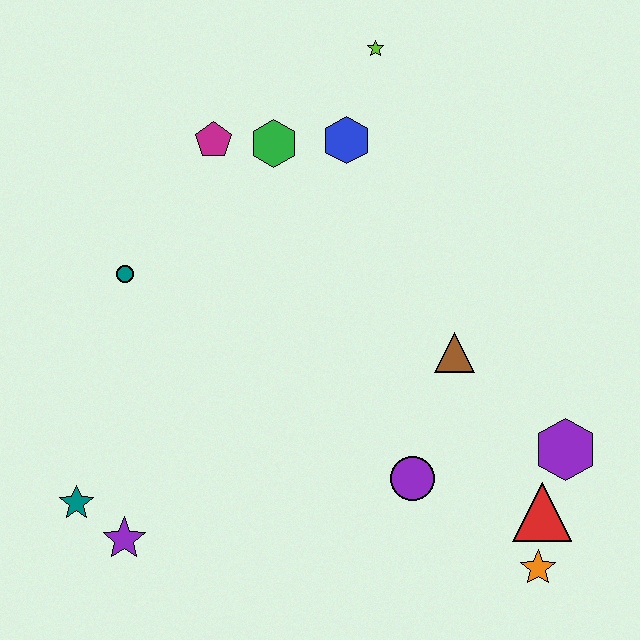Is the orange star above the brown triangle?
No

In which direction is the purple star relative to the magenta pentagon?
The purple star is below the magenta pentagon.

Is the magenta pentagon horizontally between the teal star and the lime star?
Yes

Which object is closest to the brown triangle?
The purple circle is closest to the brown triangle.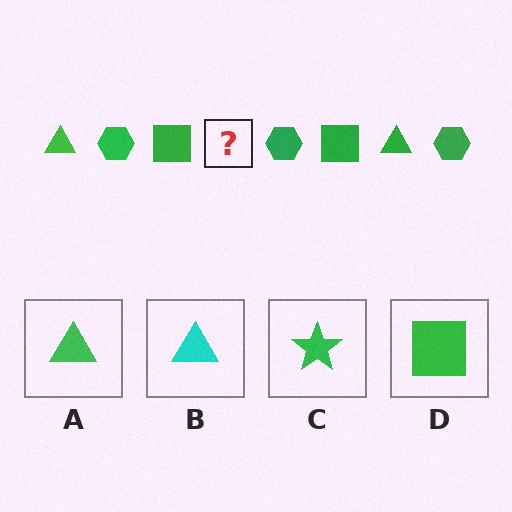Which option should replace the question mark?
Option A.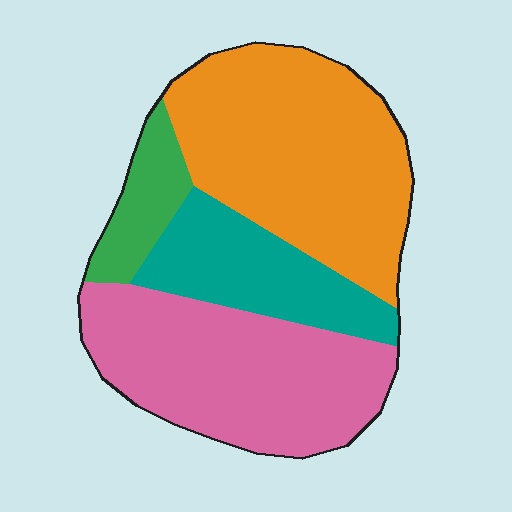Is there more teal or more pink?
Pink.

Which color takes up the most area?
Orange, at roughly 40%.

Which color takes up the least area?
Green, at roughly 10%.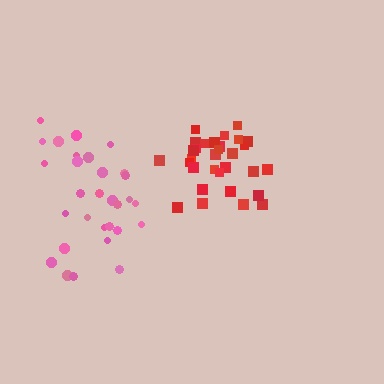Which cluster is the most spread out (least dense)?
Pink.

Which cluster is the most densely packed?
Red.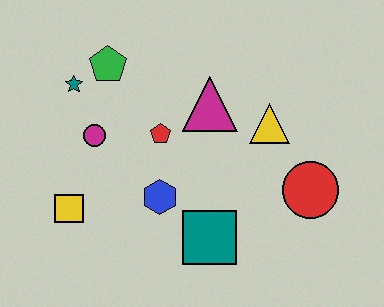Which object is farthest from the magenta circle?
The red circle is farthest from the magenta circle.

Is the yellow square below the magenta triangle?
Yes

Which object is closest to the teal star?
The green pentagon is closest to the teal star.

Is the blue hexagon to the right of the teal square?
No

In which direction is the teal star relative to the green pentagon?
The teal star is to the left of the green pentagon.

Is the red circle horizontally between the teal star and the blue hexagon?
No